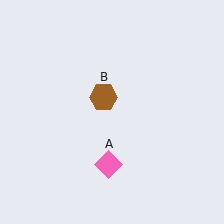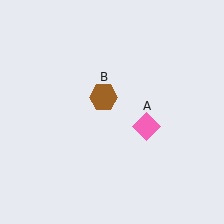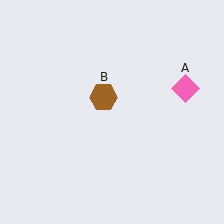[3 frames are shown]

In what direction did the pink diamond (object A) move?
The pink diamond (object A) moved up and to the right.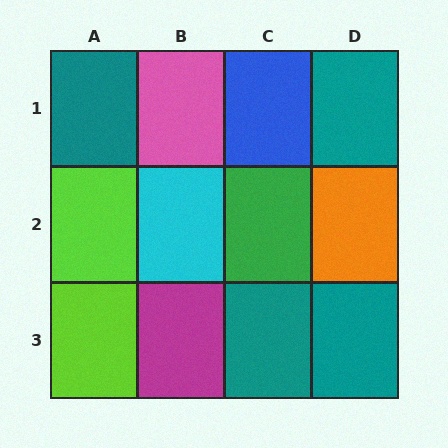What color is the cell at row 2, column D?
Orange.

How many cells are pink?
1 cell is pink.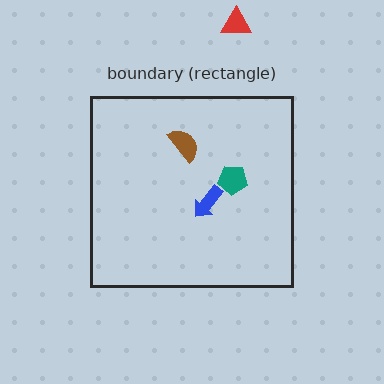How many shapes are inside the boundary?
3 inside, 1 outside.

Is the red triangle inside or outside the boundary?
Outside.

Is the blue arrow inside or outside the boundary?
Inside.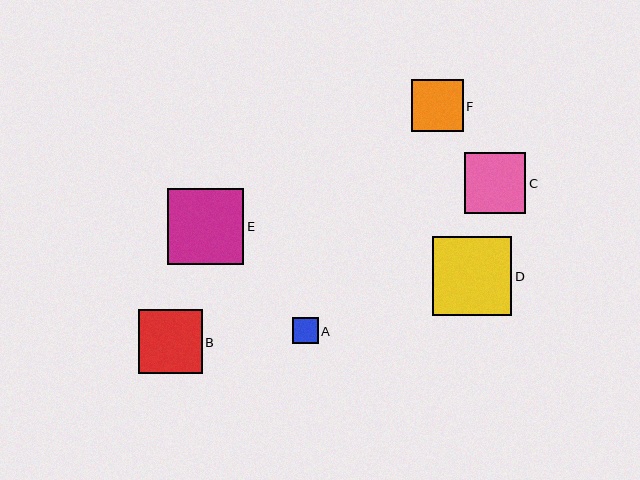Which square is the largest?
Square D is the largest with a size of approximately 79 pixels.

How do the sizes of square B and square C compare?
Square B and square C are approximately the same size.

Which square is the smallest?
Square A is the smallest with a size of approximately 26 pixels.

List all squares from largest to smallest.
From largest to smallest: D, E, B, C, F, A.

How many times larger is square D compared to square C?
Square D is approximately 1.3 times the size of square C.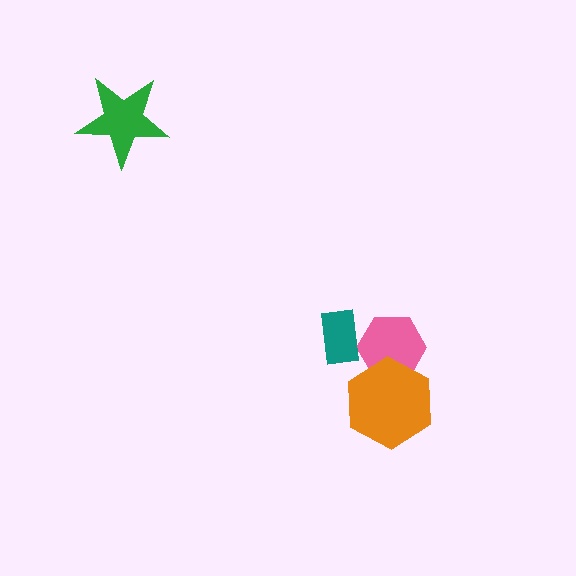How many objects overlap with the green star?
0 objects overlap with the green star.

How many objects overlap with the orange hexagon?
1 object overlaps with the orange hexagon.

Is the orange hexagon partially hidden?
No, no other shape covers it.